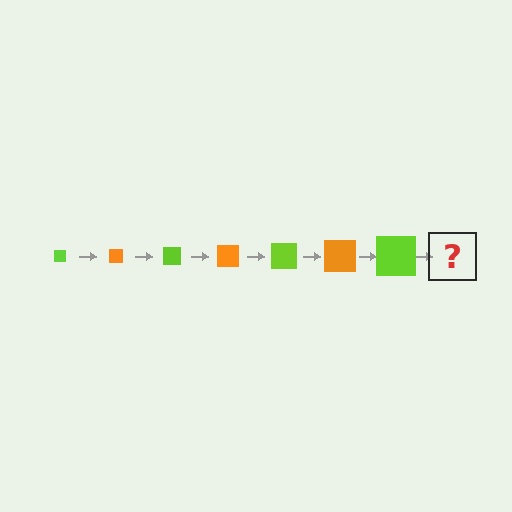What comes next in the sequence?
The next element should be an orange square, larger than the previous one.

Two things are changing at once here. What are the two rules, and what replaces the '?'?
The two rules are that the square grows larger each step and the color cycles through lime and orange. The '?' should be an orange square, larger than the previous one.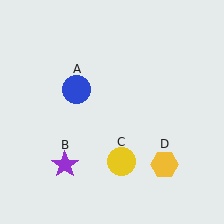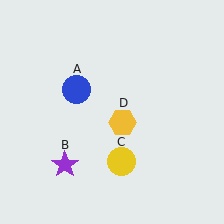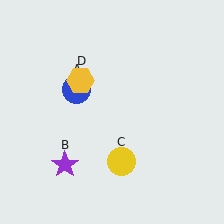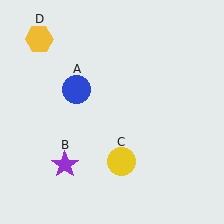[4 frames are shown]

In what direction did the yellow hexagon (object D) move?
The yellow hexagon (object D) moved up and to the left.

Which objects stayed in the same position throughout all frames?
Blue circle (object A) and purple star (object B) and yellow circle (object C) remained stationary.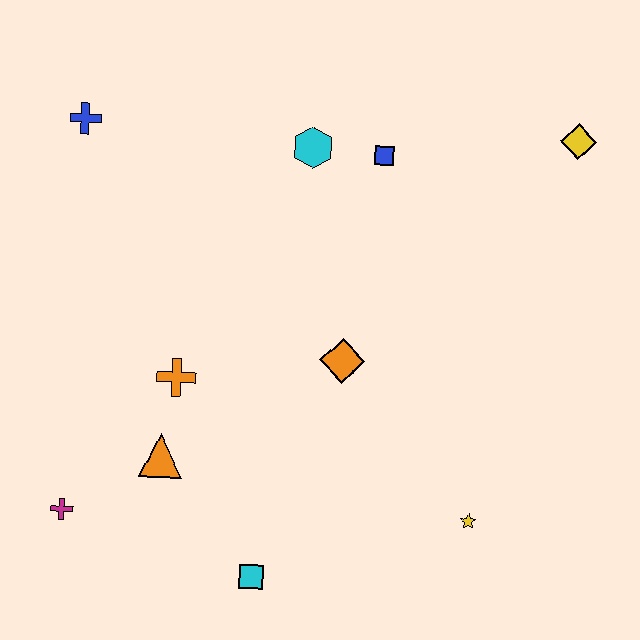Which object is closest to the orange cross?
The orange triangle is closest to the orange cross.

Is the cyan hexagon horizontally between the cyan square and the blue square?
Yes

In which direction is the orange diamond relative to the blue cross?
The orange diamond is to the right of the blue cross.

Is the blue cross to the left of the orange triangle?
Yes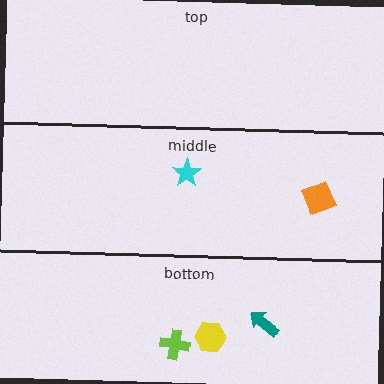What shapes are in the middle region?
The cyan star, the orange square.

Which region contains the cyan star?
The middle region.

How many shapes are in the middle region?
2.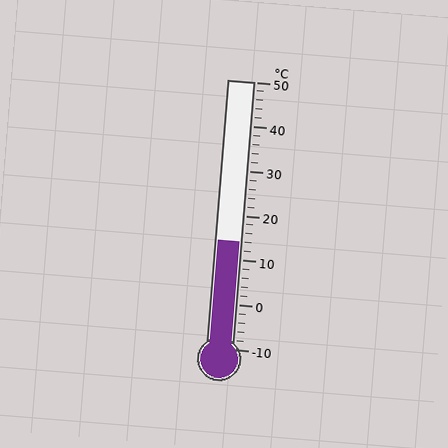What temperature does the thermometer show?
The thermometer shows approximately 14°C.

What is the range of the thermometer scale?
The thermometer scale ranges from -10°C to 50°C.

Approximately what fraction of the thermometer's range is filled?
The thermometer is filled to approximately 40% of its range.